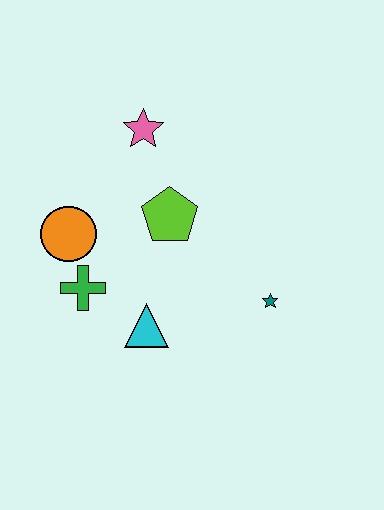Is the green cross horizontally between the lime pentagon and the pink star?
No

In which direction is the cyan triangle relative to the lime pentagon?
The cyan triangle is below the lime pentagon.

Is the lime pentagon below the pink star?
Yes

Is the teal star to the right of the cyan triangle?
Yes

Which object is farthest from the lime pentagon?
The teal star is farthest from the lime pentagon.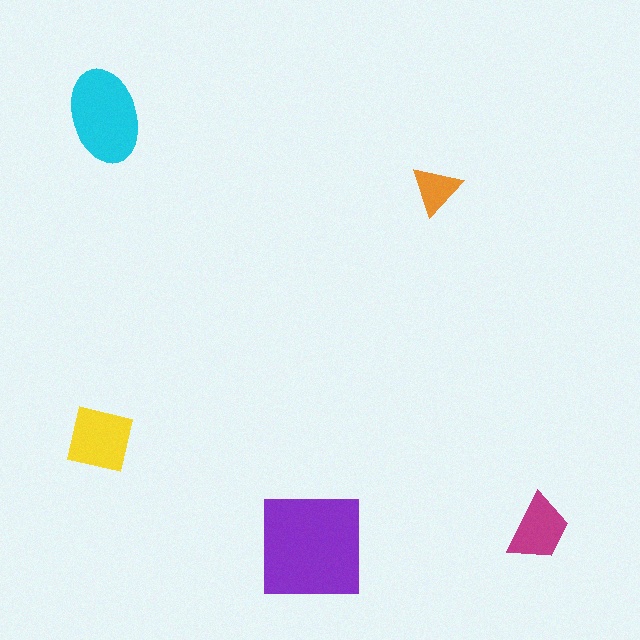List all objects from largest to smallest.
The purple square, the cyan ellipse, the yellow square, the magenta trapezoid, the orange triangle.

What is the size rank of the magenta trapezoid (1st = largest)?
4th.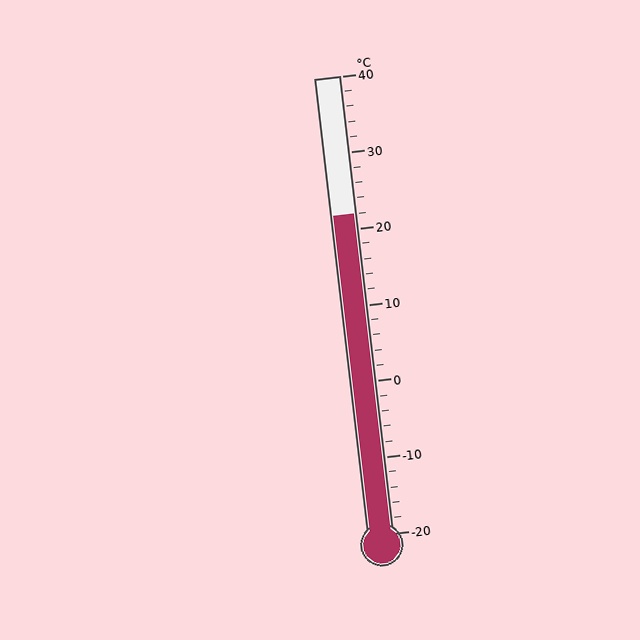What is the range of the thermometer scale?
The thermometer scale ranges from -20°C to 40°C.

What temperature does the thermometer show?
The thermometer shows approximately 22°C.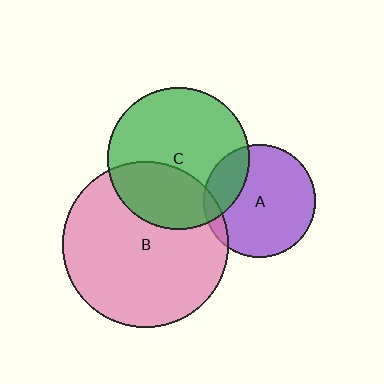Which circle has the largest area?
Circle B (pink).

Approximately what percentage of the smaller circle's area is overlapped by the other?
Approximately 20%.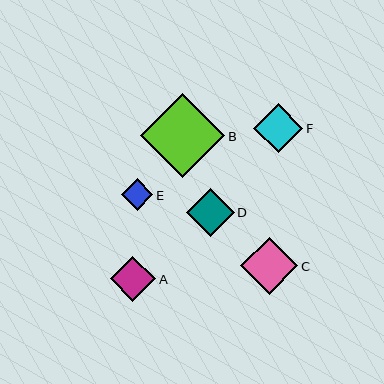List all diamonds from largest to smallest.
From largest to smallest: B, C, F, D, A, E.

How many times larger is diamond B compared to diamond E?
Diamond B is approximately 2.6 times the size of diamond E.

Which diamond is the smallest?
Diamond E is the smallest with a size of approximately 32 pixels.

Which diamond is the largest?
Diamond B is the largest with a size of approximately 84 pixels.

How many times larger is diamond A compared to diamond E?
Diamond A is approximately 1.4 times the size of diamond E.